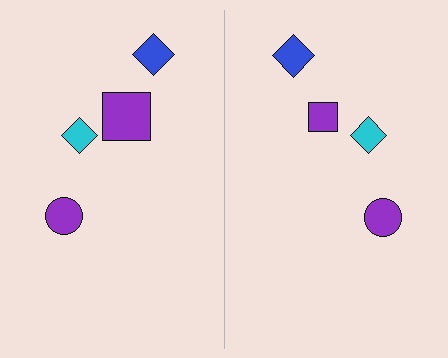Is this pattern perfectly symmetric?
No, the pattern is not perfectly symmetric. The purple square on the right side has a different size than its mirror counterpart.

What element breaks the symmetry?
The purple square on the right side has a different size than its mirror counterpart.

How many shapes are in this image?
There are 8 shapes in this image.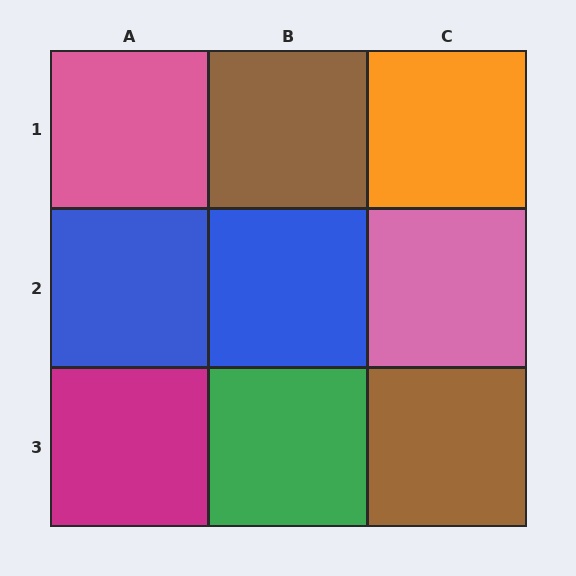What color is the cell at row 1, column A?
Pink.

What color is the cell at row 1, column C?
Orange.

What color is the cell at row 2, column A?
Blue.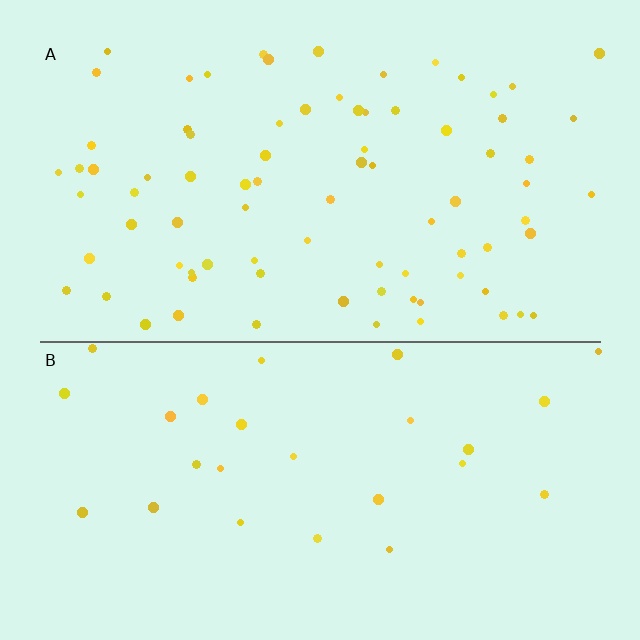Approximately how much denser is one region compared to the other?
Approximately 3.0× — region A over region B.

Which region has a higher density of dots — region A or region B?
A (the top).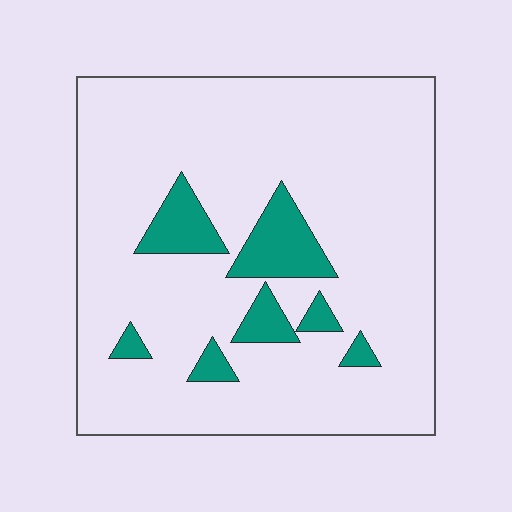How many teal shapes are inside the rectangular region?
7.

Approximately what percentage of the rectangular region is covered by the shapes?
Approximately 10%.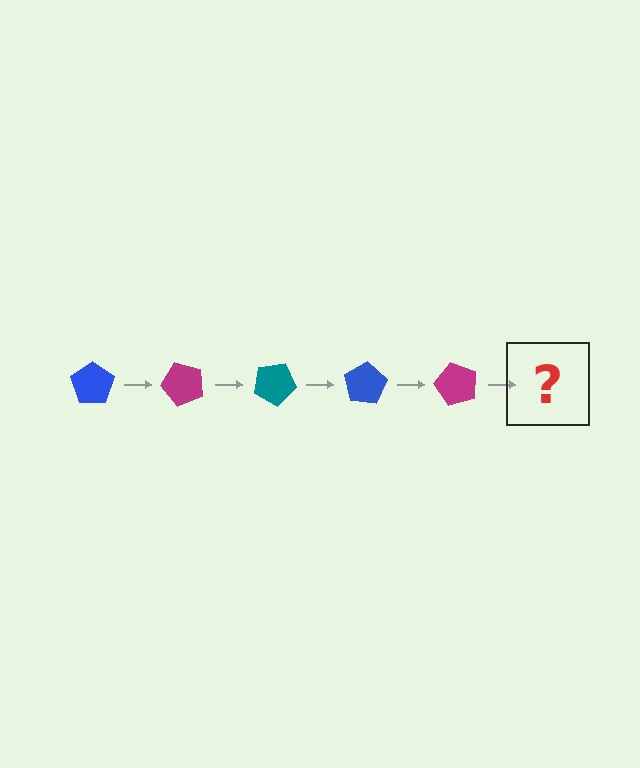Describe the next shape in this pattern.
It should be a teal pentagon, rotated 250 degrees from the start.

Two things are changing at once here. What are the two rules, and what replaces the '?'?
The two rules are that it rotates 50 degrees each step and the color cycles through blue, magenta, and teal. The '?' should be a teal pentagon, rotated 250 degrees from the start.